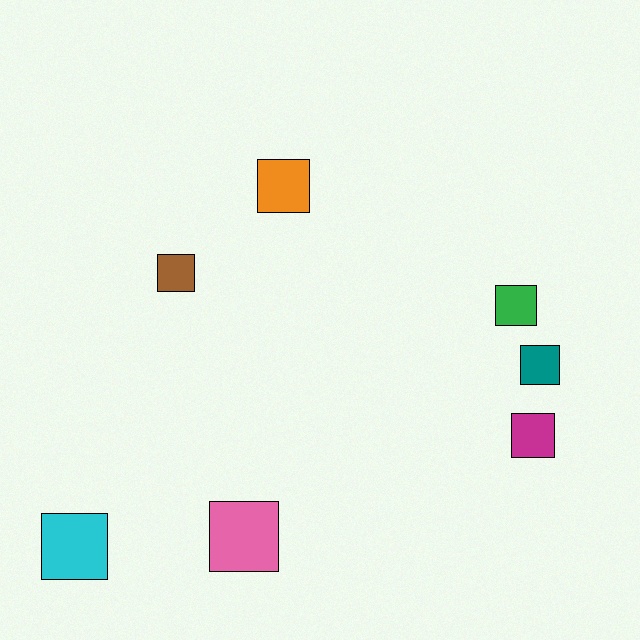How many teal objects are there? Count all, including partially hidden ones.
There is 1 teal object.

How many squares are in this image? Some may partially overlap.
There are 7 squares.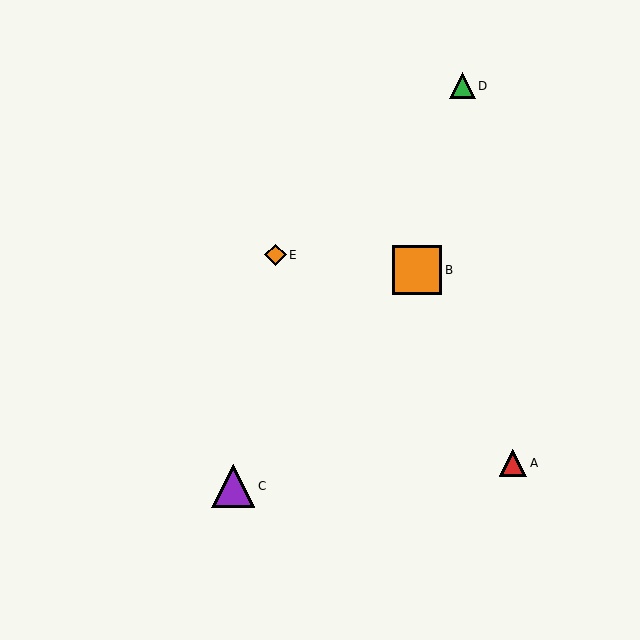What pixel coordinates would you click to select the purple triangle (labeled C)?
Click at (233, 486) to select the purple triangle C.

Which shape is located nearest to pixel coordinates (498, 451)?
The red triangle (labeled A) at (513, 463) is nearest to that location.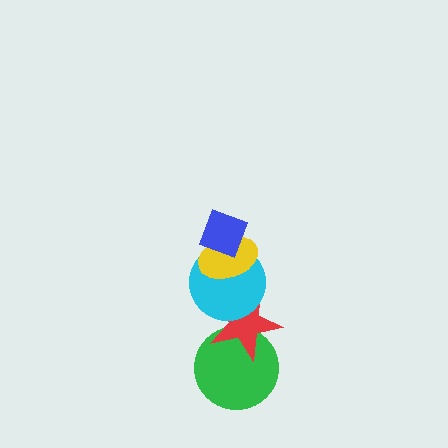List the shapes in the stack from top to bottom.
From top to bottom: the blue diamond, the yellow ellipse, the cyan circle, the red star, the green circle.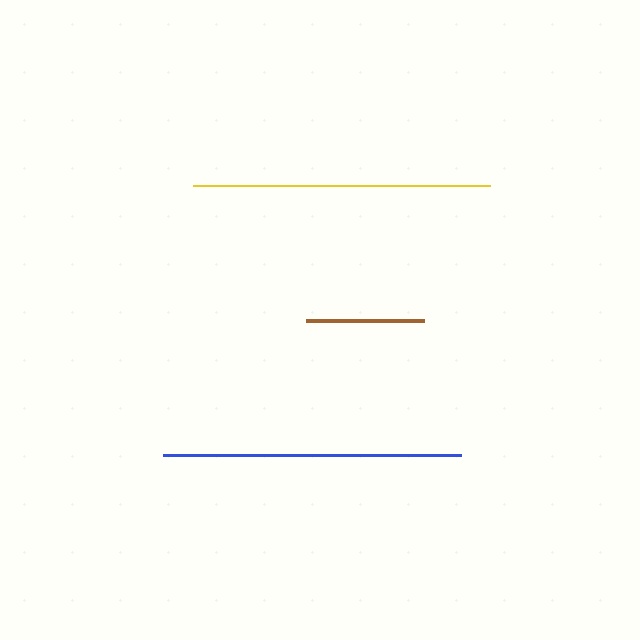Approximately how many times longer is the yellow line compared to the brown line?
The yellow line is approximately 2.5 times the length of the brown line.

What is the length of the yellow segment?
The yellow segment is approximately 296 pixels long.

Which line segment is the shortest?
The brown line is the shortest at approximately 117 pixels.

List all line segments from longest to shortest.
From longest to shortest: blue, yellow, brown.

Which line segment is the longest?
The blue line is the longest at approximately 298 pixels.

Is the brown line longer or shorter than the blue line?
The blue line is longer than the brown line.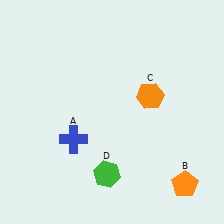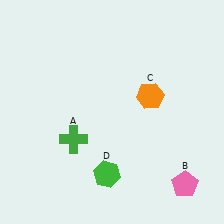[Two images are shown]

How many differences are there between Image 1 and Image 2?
There are 2 differences between the two images.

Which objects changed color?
A changed from blue to green. B changed from orange to pink.